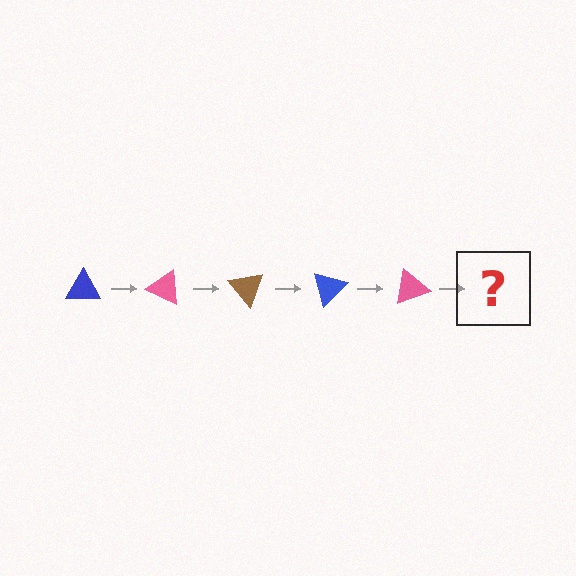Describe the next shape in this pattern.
It should be a brown triangle, rotated 125 degrees from the start.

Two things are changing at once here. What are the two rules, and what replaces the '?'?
The two rules are that it rotates 25 degrees each step and the color cycles through blue, pink, and brown. The '?' should be a brown triangle, rotated 125 degrees from the start.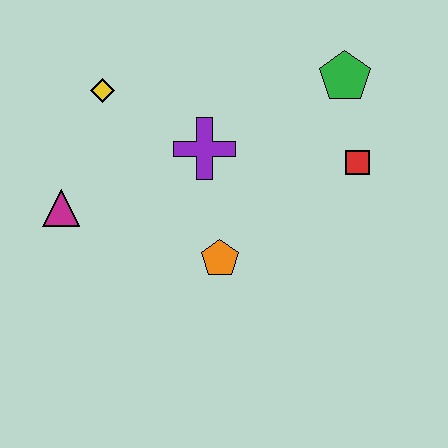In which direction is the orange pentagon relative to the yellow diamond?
The orange pentagon is below the yellow diamond.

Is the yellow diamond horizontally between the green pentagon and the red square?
No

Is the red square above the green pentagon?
No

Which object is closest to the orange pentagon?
The purple cross is closest to the orange pentagon.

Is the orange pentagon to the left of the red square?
Yes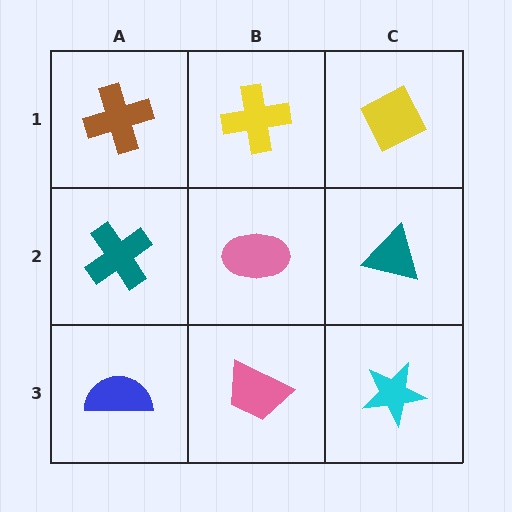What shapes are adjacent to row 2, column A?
A brown cross (row 1, column A), a blue semicircle (row 3, column A), a pink ellipse (row 2, column B).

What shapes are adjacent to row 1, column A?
A teal cross (row 2, column A), a yellow cross (row 1, column B).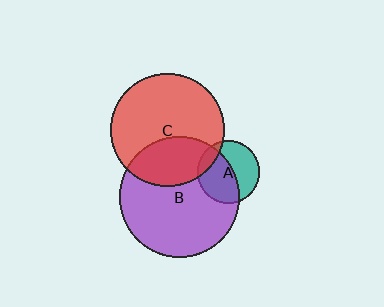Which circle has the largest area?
Circle B (purple).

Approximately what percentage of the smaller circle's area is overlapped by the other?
Approximately 55%.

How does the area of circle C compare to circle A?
Approximately 3.3 times.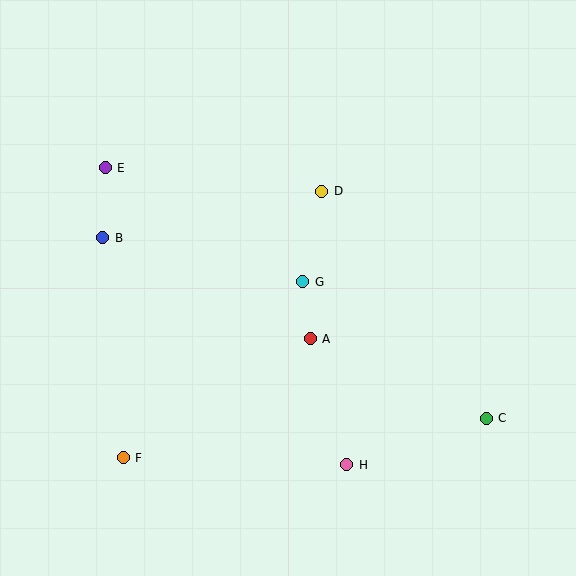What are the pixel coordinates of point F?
Point F is at (123, 458).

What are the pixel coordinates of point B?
Point B is at (103, 238).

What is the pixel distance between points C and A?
The distance between C and A is 193 pixels.